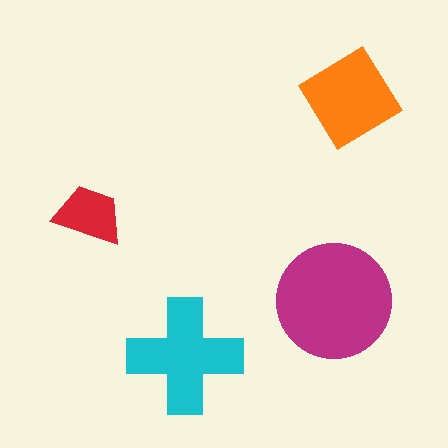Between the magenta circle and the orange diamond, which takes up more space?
The magenta circle.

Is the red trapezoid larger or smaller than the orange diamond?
Smaller.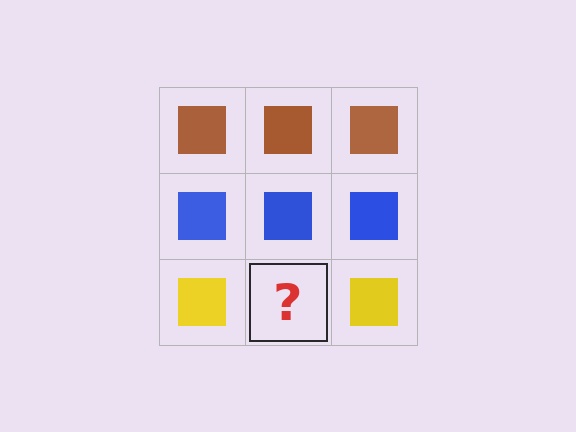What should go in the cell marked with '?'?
The missing cell should contain a yellow square.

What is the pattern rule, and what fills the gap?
The rule is that each row has a consistent color. The gap should be filled with a yellow square.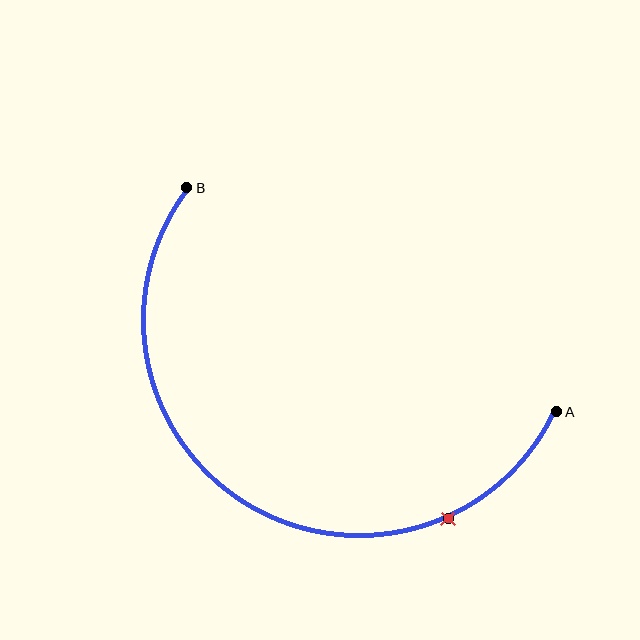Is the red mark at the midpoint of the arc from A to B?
No. The red mark lies on the arc but is closer to endpoint A. The arc midpoint would be at the point on the curve equidistant along the arc from both A and B.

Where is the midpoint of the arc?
The arc midpoint is the point on the curve farthest from the straight line joining A and B. It sits below that line.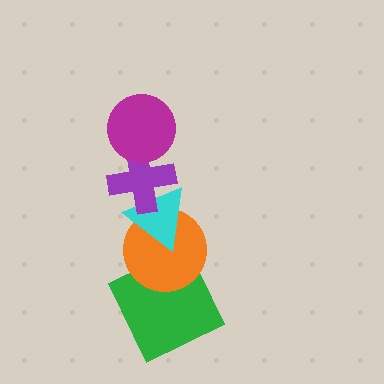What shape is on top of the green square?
The orange circle is on top of the green square.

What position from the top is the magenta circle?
The magenta circle is 1st from the top.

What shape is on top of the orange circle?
The cyan triangle is on top of the orange circle.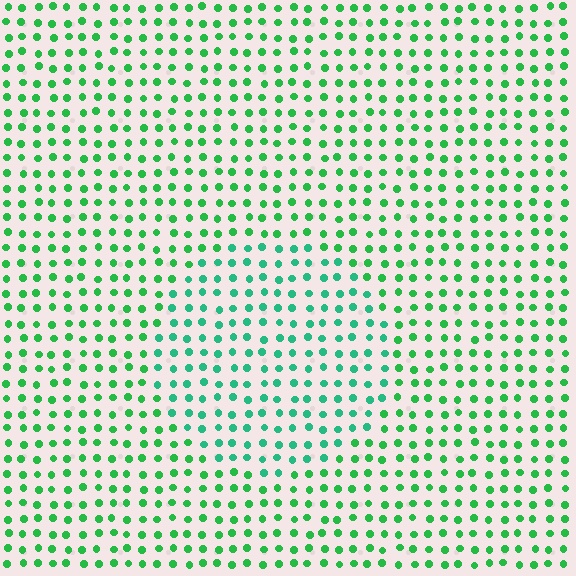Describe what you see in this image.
The image is filled with small green elements in a uniform arrangement. A circle-shaped region is visible where the elements are tinted to a slightly different hue, forming a subtle color boundary.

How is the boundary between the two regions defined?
The boundary is defined purely by a slight shift in hue (about 26 degrees). Spacing, size, and orientation are identical on both sides.